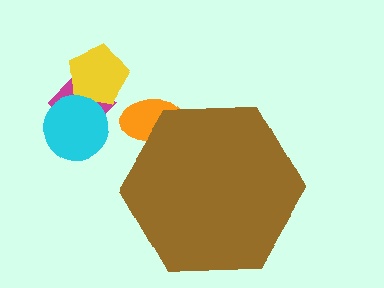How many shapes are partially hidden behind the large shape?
1 shape is partially hidden.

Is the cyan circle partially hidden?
No, the cyan circle is fully visible.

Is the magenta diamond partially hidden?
No, the magenta diamond is fully visible.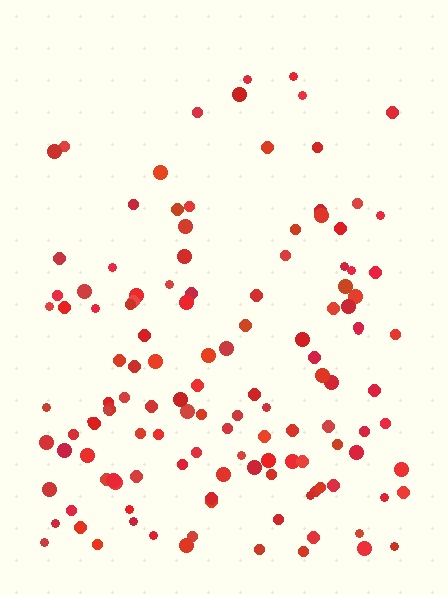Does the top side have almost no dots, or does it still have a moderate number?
Still a moderate number, just noticeably fewer than the bottom.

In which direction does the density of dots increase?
From top to bottom, with the bottom side densest.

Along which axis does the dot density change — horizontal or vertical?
Vertical.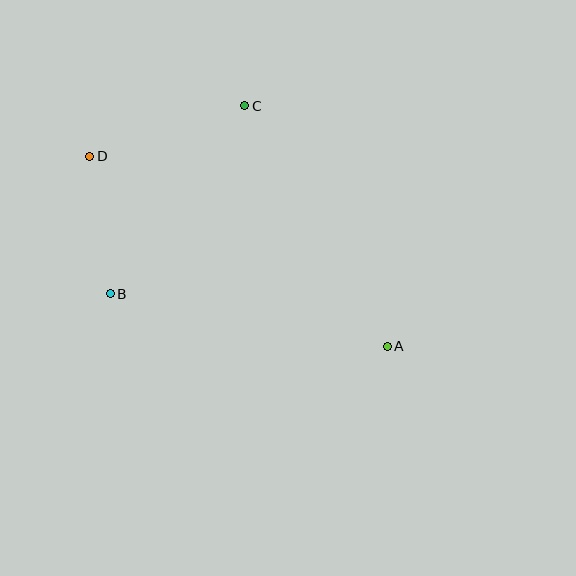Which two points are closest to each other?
Points B and D are closest to each other.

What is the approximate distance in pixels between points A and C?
The distance between A and C is approximately 280 pixels.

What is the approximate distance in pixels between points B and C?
The distance between B and C is approximately 232 pixels.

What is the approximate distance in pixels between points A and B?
The distance between A and B is approximately 282 pixels.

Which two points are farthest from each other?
Points A and D are farthest from each other.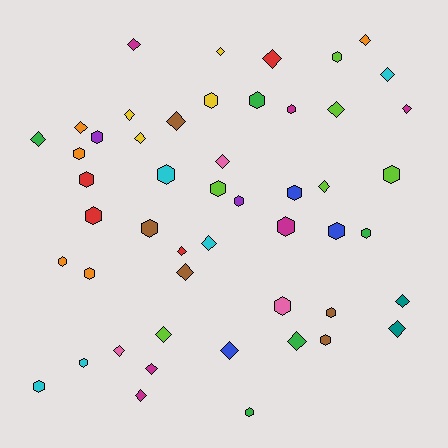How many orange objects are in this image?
There are 5 orange objects.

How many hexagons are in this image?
There are 25 hexagons.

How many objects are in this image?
There are 50 objects.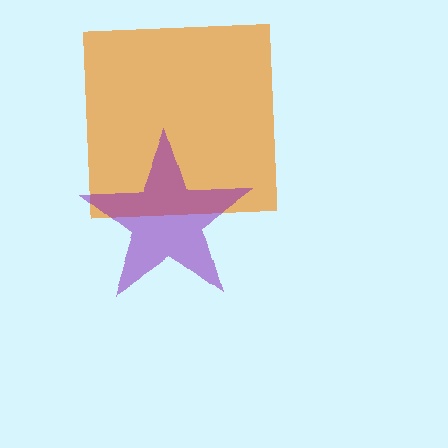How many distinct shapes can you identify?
There are 2 distinct shapes: an orange square, a purple star.